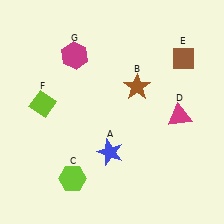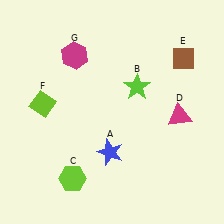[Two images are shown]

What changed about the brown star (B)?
In Image 1, B is brown. In Image 2, it changed to lime.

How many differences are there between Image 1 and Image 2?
There is 1 difference between the two images.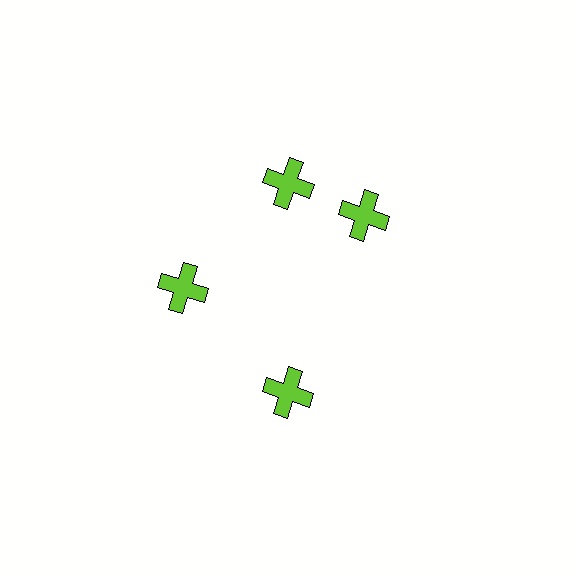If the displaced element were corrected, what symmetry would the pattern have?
It would have 4-fold rotational symmetry — the pattern would map onto itself every 90 degrees.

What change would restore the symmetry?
The symmetry would be restored by rotating it back into even spacing with its neighbors so that all 4 crosses sit at equal angles and equal distance from the center.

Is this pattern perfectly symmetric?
No. The 4 lime crosses are arranged in a ring, but one element near the 3 o'clock position is rotated out of alignment along the ring, breaking the 4-fold rotational symmetry.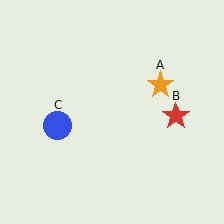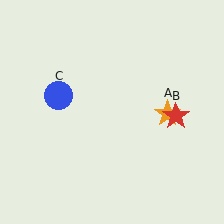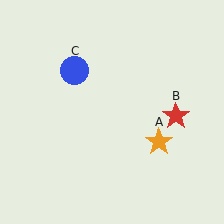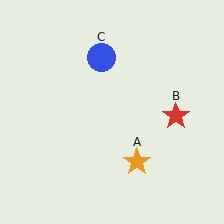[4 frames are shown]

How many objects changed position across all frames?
2 objects changed position: orange star (object A), blue circle (object C).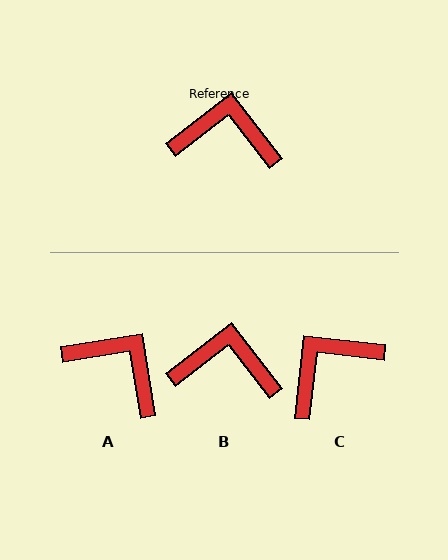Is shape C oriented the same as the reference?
No, it is off by about 46 degrees.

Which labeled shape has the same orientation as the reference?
B.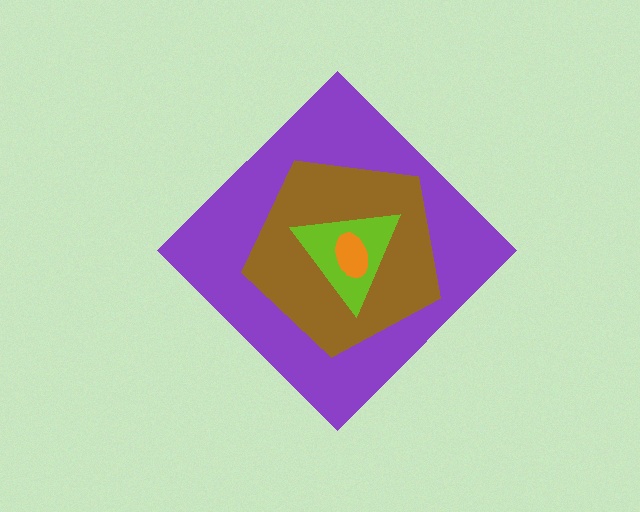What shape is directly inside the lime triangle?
The orange ellipse.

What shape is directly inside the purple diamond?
The brown pentagon.